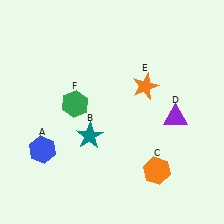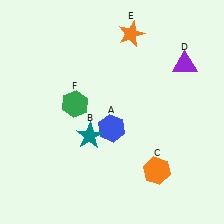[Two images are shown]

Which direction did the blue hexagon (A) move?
The blue hexagon (A) moved right.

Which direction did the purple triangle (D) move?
The purple triangle (D) moved up.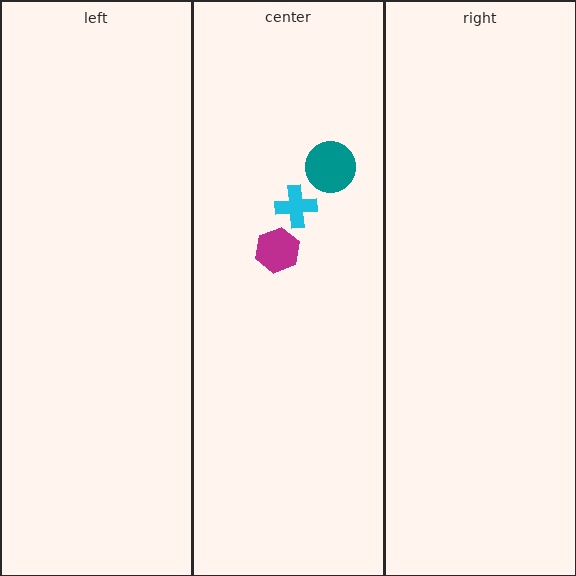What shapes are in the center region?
The teal circle, the cyan cross, the magenta hexagon.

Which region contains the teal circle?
The center region.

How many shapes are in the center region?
3.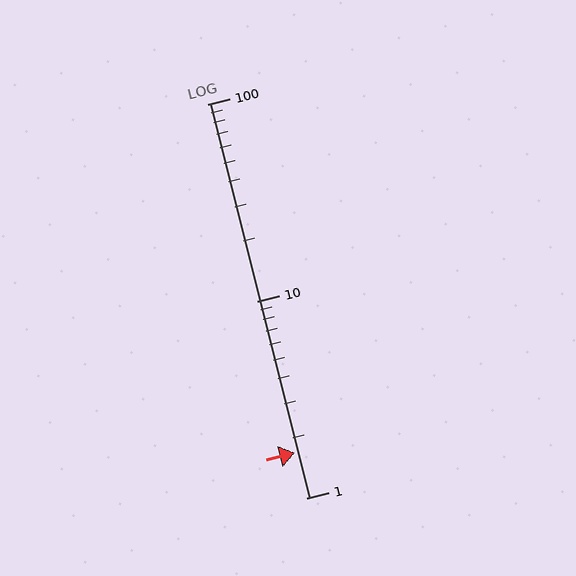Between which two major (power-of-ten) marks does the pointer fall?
The pointer is between 1 and 10.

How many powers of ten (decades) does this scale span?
The scale spans 2 decades, from 1 to 100.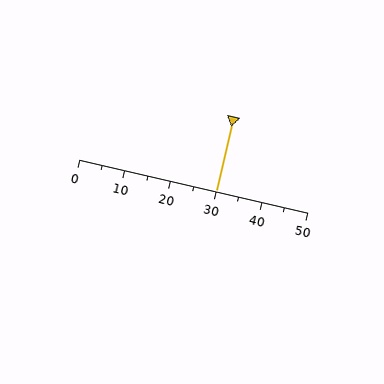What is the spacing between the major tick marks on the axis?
The major ticks are spaced 10 apart.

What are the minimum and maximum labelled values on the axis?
The axis runs from 0 to 50.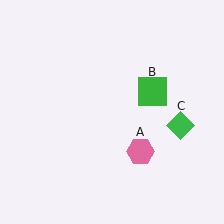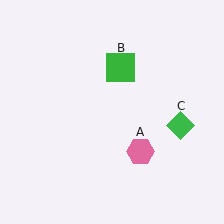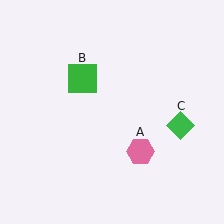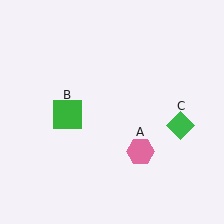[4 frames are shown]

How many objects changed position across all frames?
1 object changed position: green square (object B).